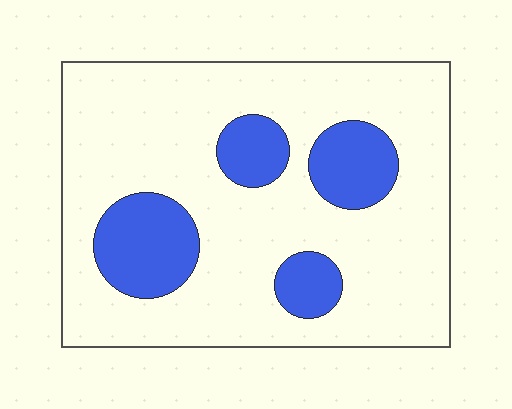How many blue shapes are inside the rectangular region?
4.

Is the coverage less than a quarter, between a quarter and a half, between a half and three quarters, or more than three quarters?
Less than a quarter.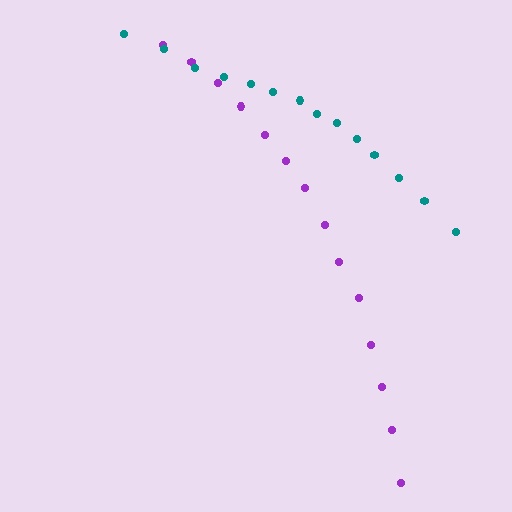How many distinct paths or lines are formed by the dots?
There are 2 distinct paths.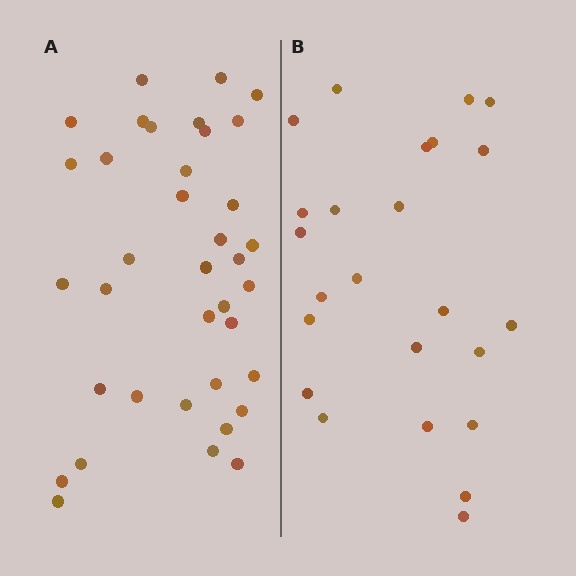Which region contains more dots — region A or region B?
Region A (the left region) has more dots.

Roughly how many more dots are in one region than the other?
Region A has approximately 15 more dots than region B.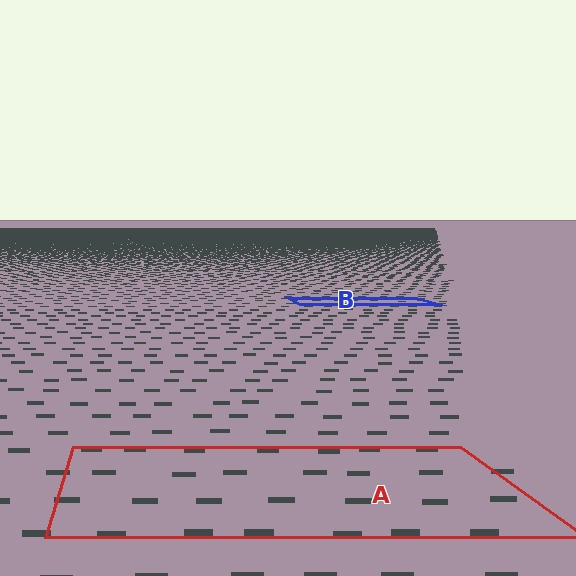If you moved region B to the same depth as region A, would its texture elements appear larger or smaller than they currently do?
They would appear larger. At a closer depth, the same texture elements are projected at a bigger on-screen size.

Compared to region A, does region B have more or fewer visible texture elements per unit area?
Region B has more texture elements per unit area — they are packed more densely because it is farther away.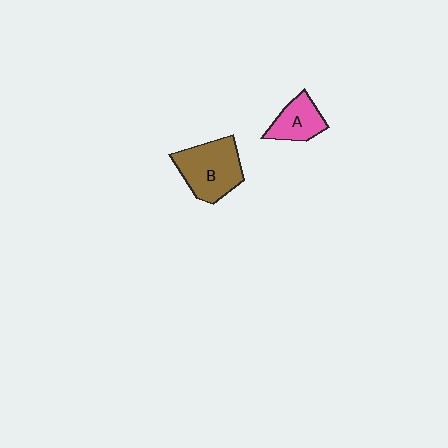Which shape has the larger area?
Shape B (brown).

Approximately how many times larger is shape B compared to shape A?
Approximately 1.7 times.